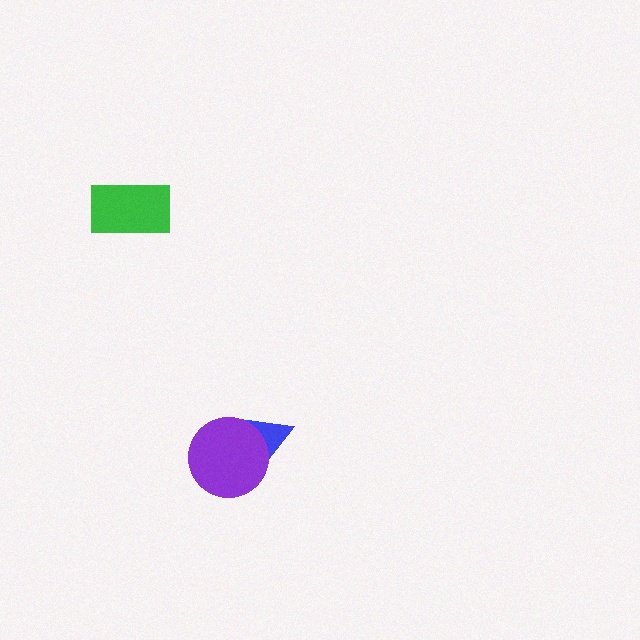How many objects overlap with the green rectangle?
0 objects overlap with the green rectangle.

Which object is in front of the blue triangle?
The purple circle is in front of the blue triangle.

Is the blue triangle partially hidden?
Yes, it is partially covered by another shape.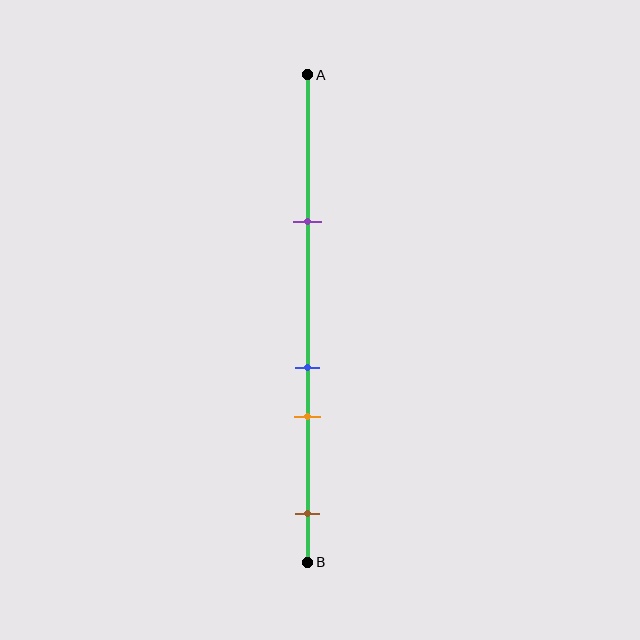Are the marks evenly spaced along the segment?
No, the marks are not evenly spaced.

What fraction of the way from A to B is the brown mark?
The brown mark is approximately 90% (0.9) of the way from A to B.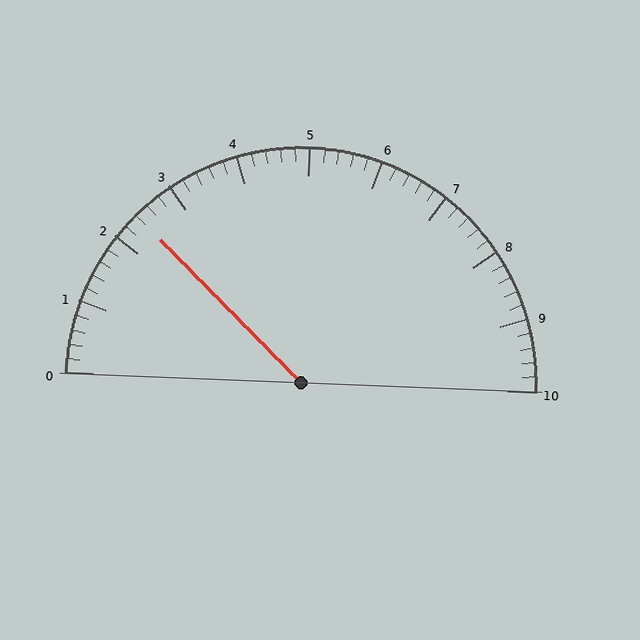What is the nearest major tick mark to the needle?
The nearest major tick mark is 2.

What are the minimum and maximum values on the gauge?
The gauge ranges from 0 to 10.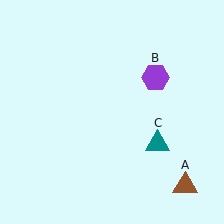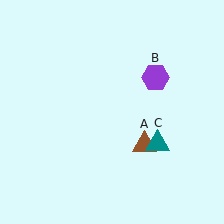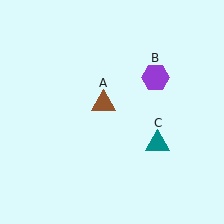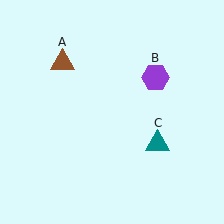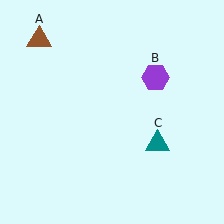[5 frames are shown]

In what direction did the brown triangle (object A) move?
The brown triangle (object A) moved up and to the left.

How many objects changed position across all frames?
1 object changed position: brown triangle (object A).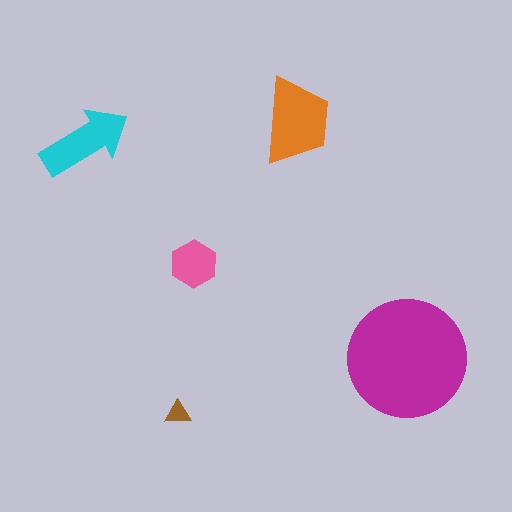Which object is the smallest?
The brown triangle.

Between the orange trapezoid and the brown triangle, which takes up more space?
The orange trapezoid.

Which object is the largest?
The magenta circle.